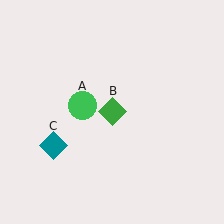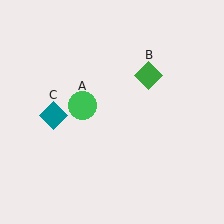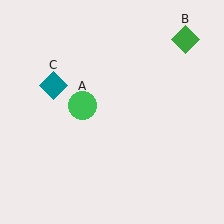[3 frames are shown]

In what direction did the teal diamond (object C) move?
The teal diamond (object C) moved up.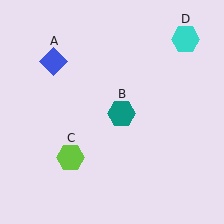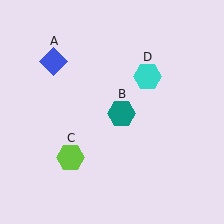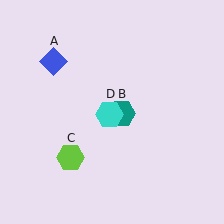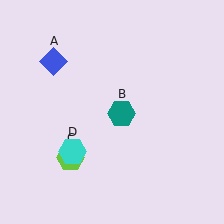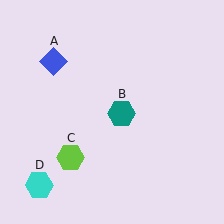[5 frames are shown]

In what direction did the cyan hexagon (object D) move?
The cyan hexagon (object D) moved down and to the left.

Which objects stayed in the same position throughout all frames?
Blue diamond (object A) and teal hexagon (object B) and lime hexagon (object C) remained stationary.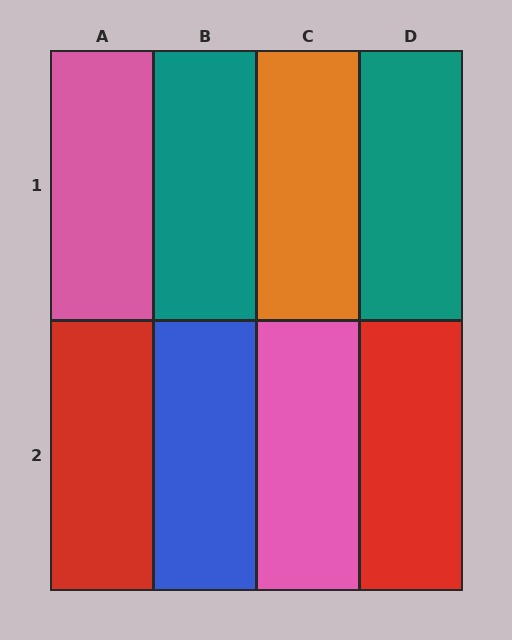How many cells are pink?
2 cells are pink.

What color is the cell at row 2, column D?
Red.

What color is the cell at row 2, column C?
Pink.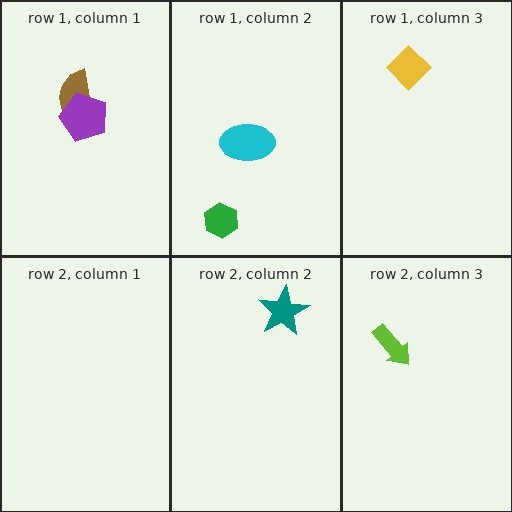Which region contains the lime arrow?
The row 2, column 3 region.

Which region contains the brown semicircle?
The row 1, column 1 region.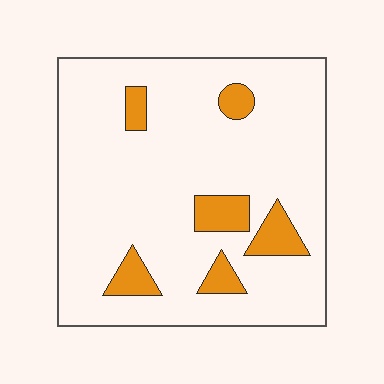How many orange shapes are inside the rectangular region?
6.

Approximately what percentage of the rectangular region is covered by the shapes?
Approximately 10%.